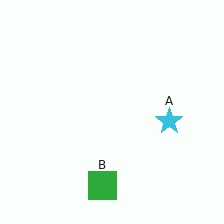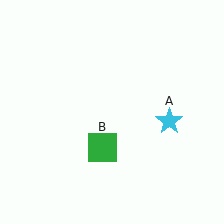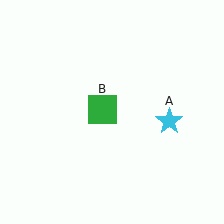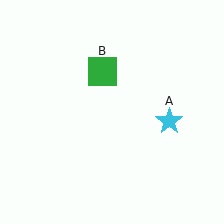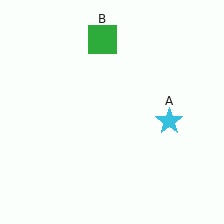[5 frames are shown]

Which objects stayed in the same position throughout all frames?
Cyan star (object A) remained stationary.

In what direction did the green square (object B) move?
The green square (object B) moved up.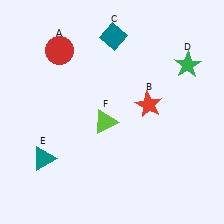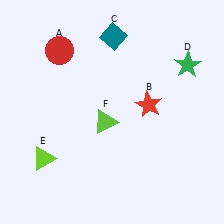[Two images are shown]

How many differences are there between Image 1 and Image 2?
There is 1 difference between the two images.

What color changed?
The triangle (E) changed from teal in Image 1 to lime in Image 2.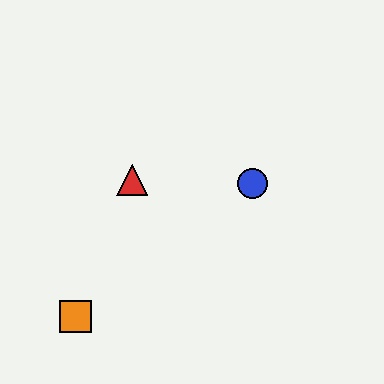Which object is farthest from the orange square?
The blue circle is farthest from the orange square.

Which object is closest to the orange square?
The red triangle is closest to the orange square.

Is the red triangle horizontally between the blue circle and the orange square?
Yes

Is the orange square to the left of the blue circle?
Yes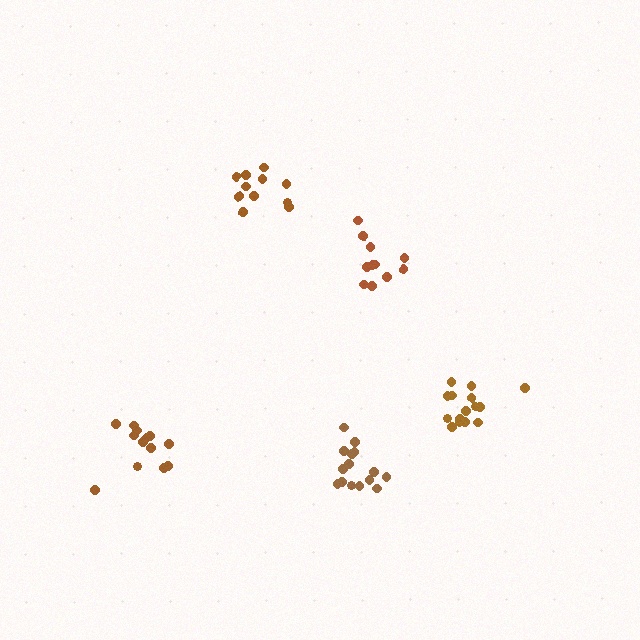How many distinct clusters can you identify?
There are 5 distinct clusters.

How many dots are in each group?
Group 1: 11 dots, Group 2: 15 dots, Group 3: 11 dots, Group 4: 13 dots, Group 5: 15 dots (65 total).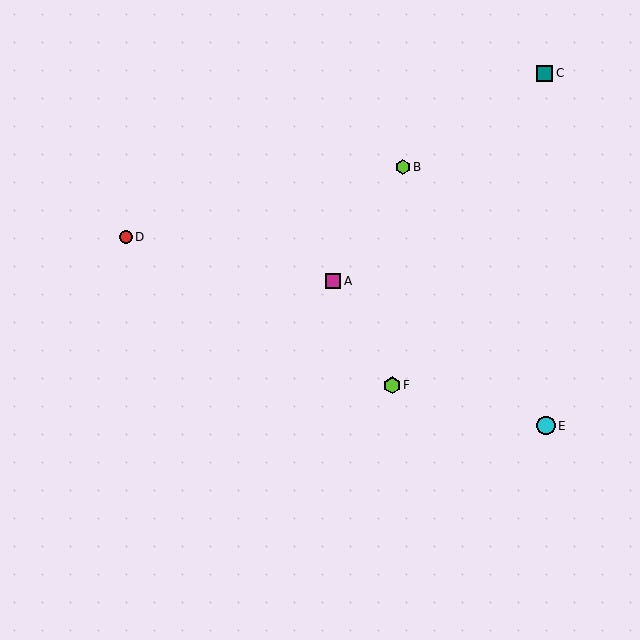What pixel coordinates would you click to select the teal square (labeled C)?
Click at (545, 73) to select the teal square C.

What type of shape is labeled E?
Shape E is a cyan circle.